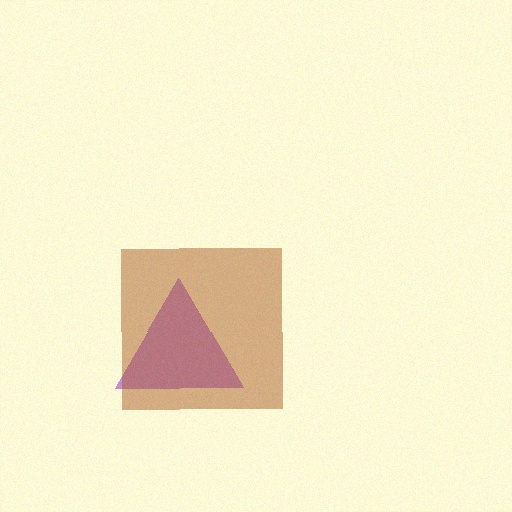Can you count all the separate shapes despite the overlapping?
Yes, there are 2 separate shapes.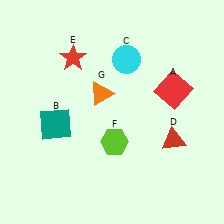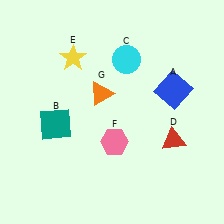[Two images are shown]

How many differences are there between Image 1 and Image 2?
There are 3 differences between the two images.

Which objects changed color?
A changed from red to blue. E changed from red to yellow. F changed from lime to pink.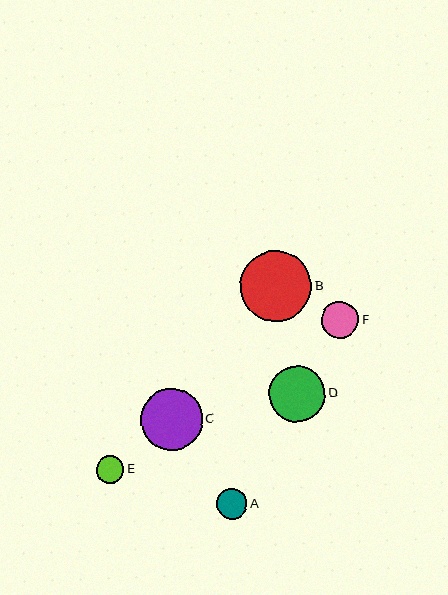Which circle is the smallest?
Circle E is the smallest with a size of approximately 28 pixels.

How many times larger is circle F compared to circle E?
Circle F is approximately 1.3 times the size of circle E.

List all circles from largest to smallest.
From largest to smallest: B, C, D, F, A, E.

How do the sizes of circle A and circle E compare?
Circle A and circle E are approximately the same size.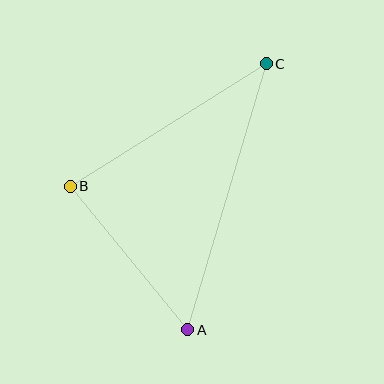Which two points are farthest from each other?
Points A and C are farthest from each other.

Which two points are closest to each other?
Points A and B are closest to each other.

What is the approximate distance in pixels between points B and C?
The distance between B and C is approximately 231 pixels.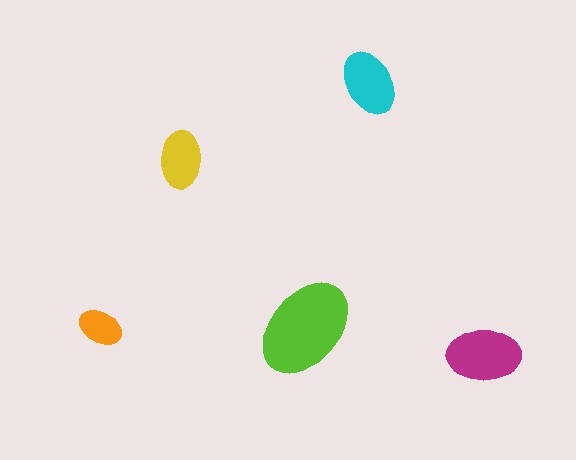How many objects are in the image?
There are 5 objects in the image.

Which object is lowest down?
The magenta ellipse is bottommost.